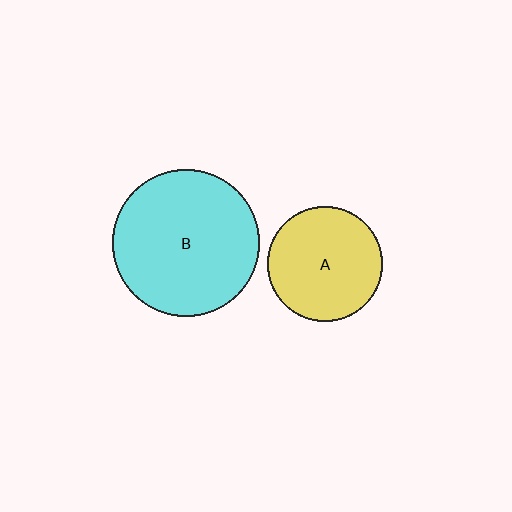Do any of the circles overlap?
No, none of the circles overlap.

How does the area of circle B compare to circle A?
Approximately 1.7 times.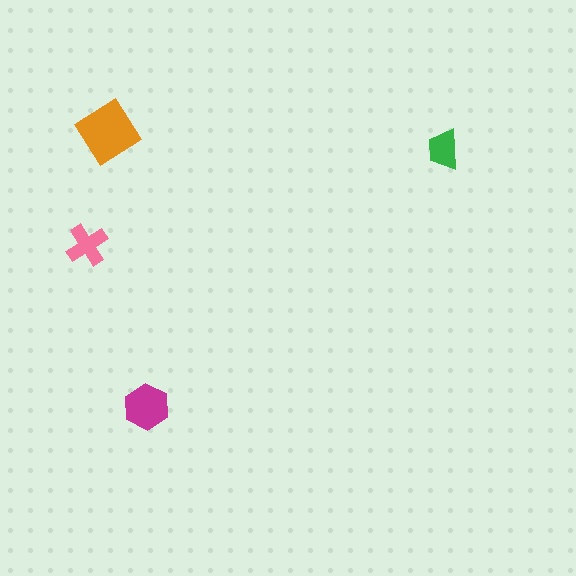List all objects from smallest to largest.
The green trapezoid, the pink cross, the magenta hexagon, the orange diamond.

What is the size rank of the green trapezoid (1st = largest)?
4th.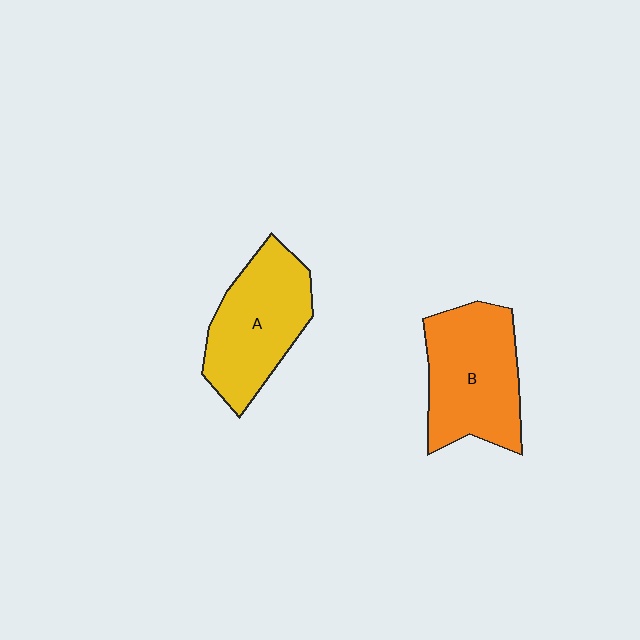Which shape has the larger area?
Shape B (orange).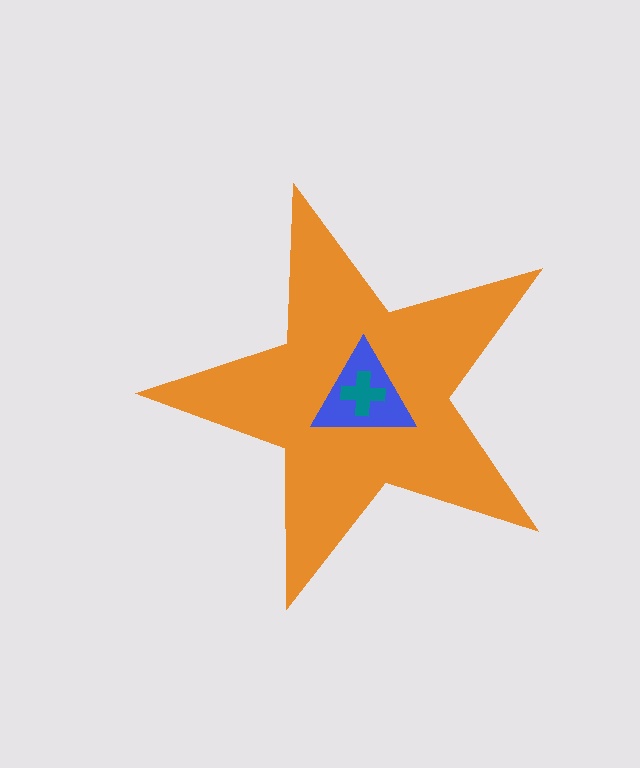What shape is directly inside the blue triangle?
The teal cross.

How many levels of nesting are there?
3.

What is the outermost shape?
The orange star.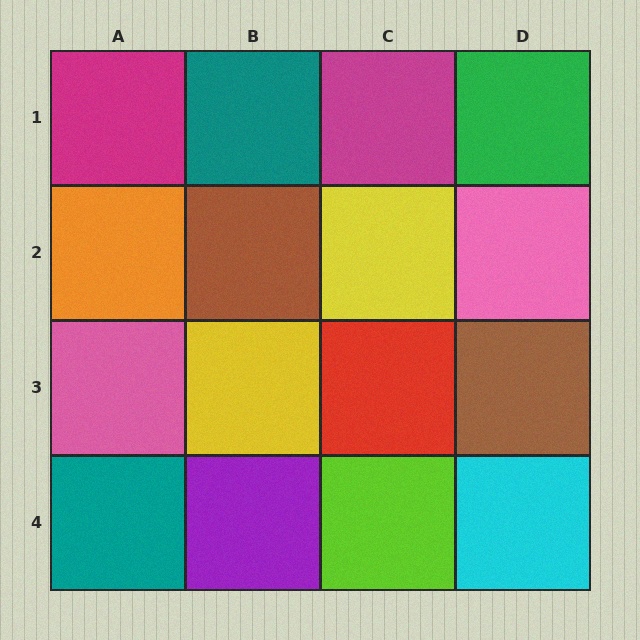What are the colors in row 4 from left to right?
Teal, purple, lime, cyan.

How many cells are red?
1 cell is red.